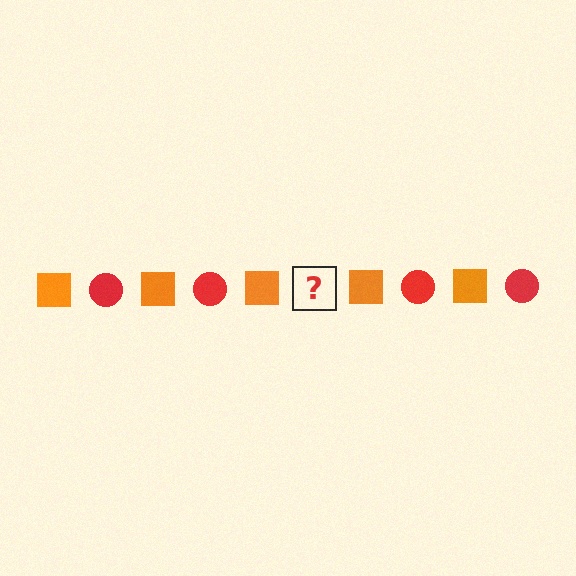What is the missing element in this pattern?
The missing element is a red circle.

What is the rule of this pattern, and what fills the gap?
The rule is that the pattern alternates between orange square and red circle. The gap should be filled with a red circle.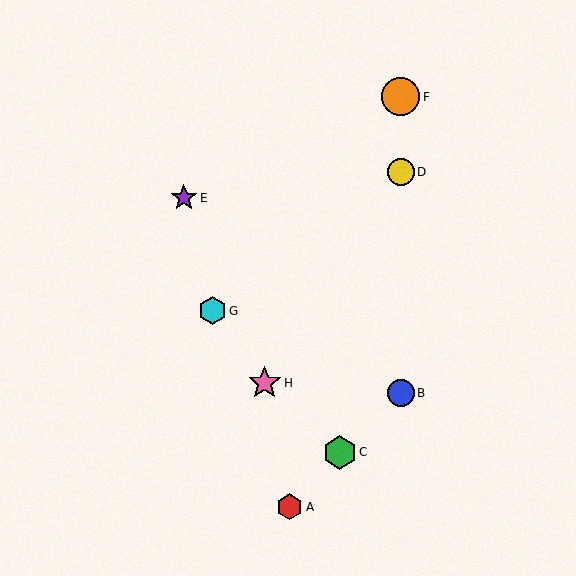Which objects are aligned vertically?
Objects B, D, F are aligned vertically.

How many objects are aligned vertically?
3 objects (B, D, F) are aligned vertically.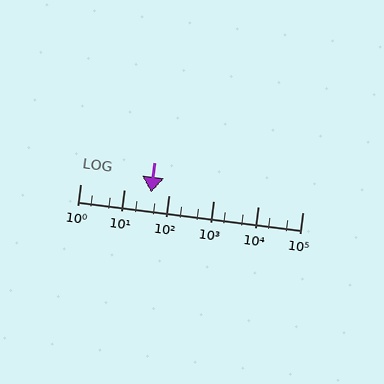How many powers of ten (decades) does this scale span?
The scale spans 5 decades, from 1 to 100000.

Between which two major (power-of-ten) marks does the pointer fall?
The pointer is between 10 and 100.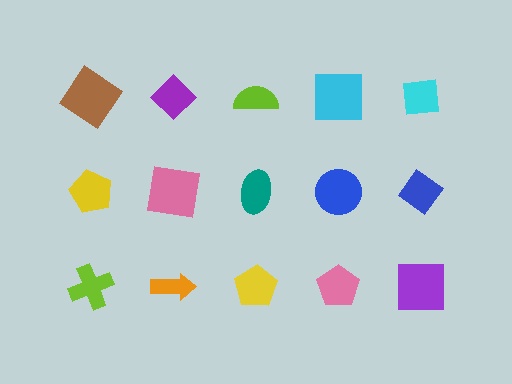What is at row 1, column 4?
A cyan square.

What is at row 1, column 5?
A cyan square.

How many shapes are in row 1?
5 shapes.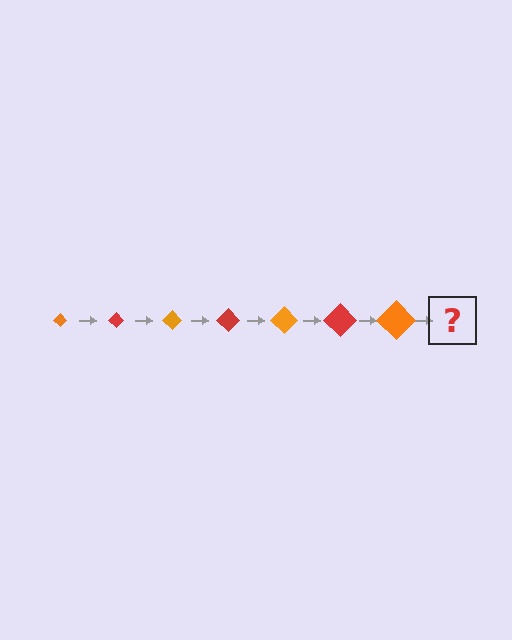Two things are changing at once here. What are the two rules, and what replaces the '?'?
The two rules are that the diamond grows larger each step and the color cycles through orange and red. The '?' should be a red diamond, larger than the previous one.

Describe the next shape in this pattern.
It should be a red diamond, larger than the previous one.